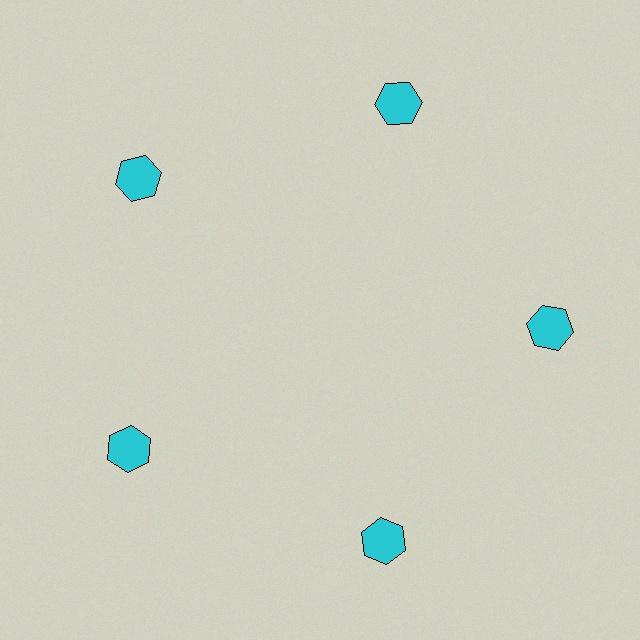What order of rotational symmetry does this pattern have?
This pattern has 5-fold rotational symmetry.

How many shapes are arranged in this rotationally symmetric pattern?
There are 5 shapes, arranged in 5 groups of 1.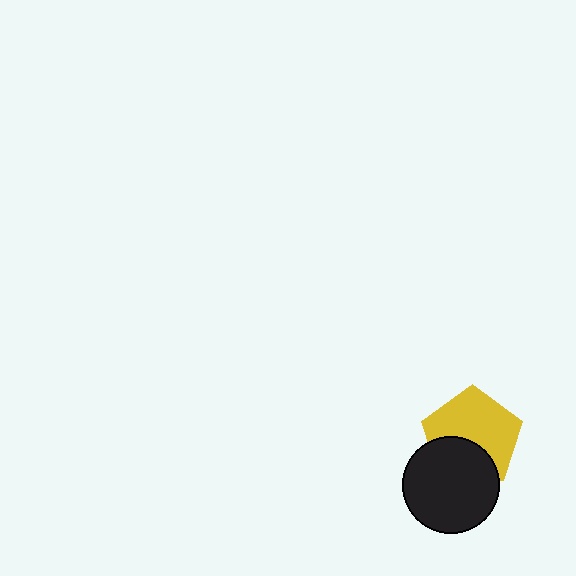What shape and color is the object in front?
The object in front is a black circle.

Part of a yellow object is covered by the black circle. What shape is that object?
It is a pentagon.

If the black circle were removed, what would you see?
You would see the complete yellow pentagon.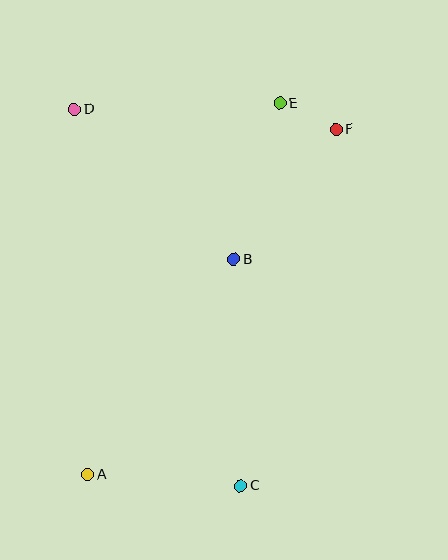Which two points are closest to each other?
Points E and F are closest to each other.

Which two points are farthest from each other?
Points A and F are farthest from each other.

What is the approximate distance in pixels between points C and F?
The distance between C and F is approximately 369 pixels.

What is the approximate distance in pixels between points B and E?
The distance between B and E is approximately 163 pixels.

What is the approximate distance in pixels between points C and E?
The distance between C and E is approximately 384 pixels.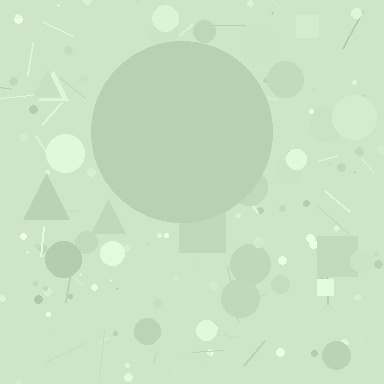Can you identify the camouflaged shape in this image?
The camouflaged shape is a circle.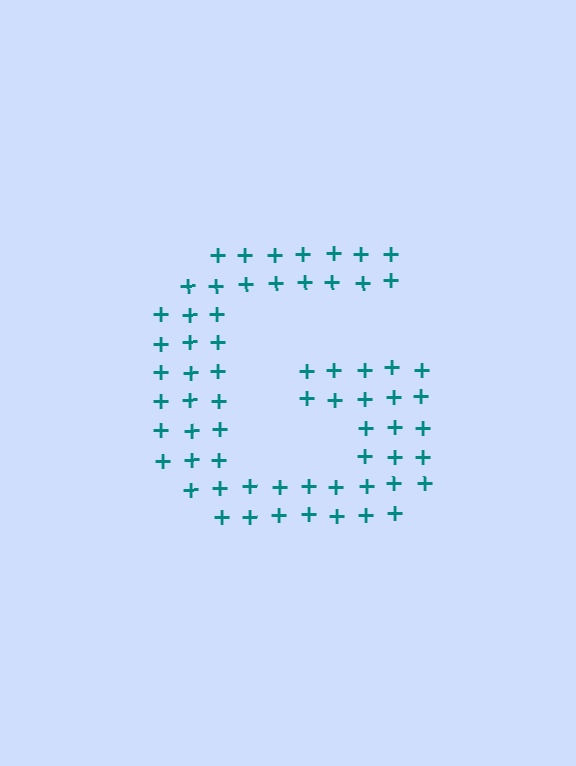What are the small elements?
The small elements are plus signs.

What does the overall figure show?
The overall figure shows the letter G.